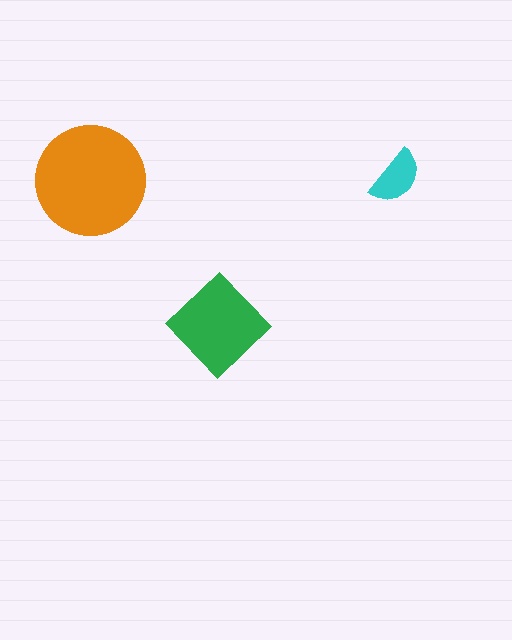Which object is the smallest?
The cyan semicircle.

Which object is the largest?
The orange circle.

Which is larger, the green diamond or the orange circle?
The orange circle.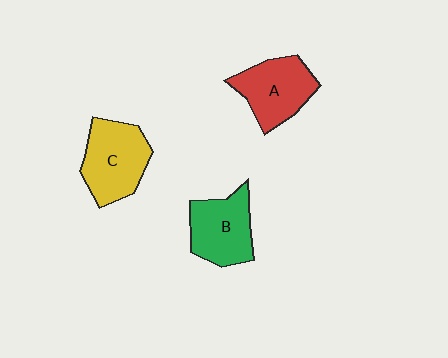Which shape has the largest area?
Shape C (yellow).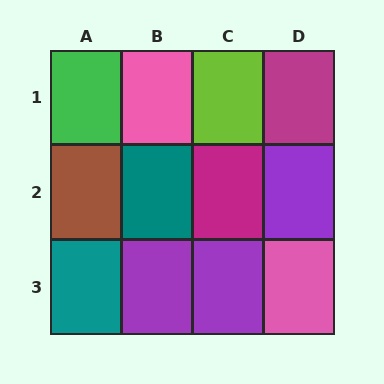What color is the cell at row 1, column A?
Green.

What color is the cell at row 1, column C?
Lime.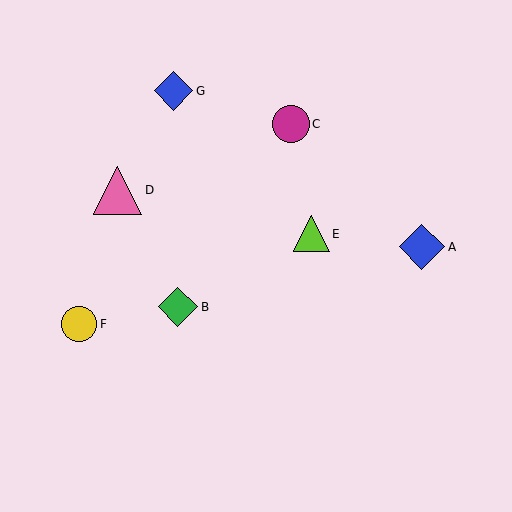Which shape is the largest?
The pink triangle (labeled D) is the largest.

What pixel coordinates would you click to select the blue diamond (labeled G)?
Click at (173, 91) to select the blue diamond G.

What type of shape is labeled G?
Shape G is a blue diamond.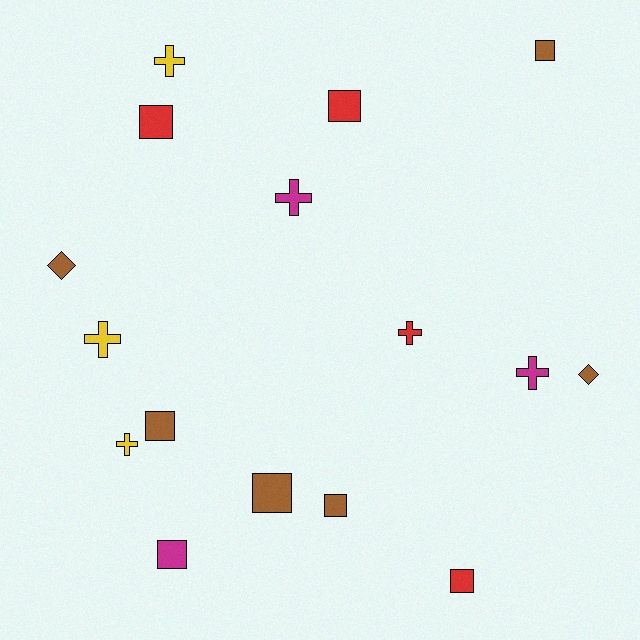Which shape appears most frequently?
Square, with 8 objects.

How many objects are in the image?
There are 16 objects.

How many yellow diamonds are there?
There are no yellow diamonds.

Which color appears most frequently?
Brown, with 6 objects.